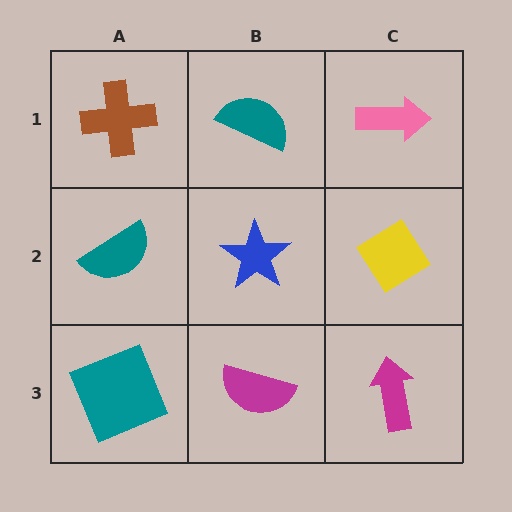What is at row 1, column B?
A teal semicircle.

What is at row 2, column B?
A blue star.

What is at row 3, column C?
A magenta arrow.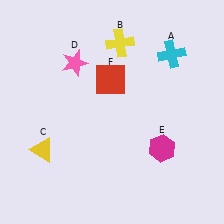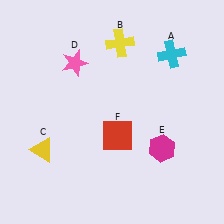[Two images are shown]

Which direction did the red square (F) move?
The red square (F) moved down.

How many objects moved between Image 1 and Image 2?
1 object moved between the two images.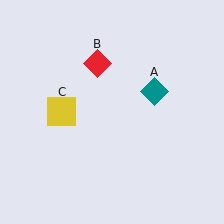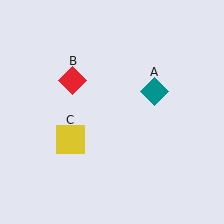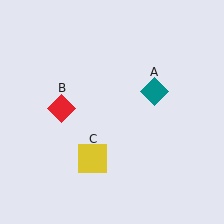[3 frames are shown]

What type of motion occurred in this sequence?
The red diamond (object B), yellow square (object C) rotated counterclockwise around the center of the scene.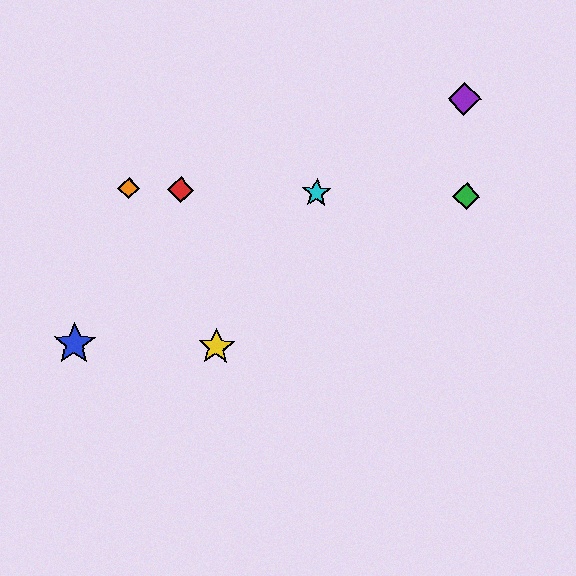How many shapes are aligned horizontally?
4 shapes (the red diamond, the green diamond, the orange diamond, the cyan star) are aligned horizontally.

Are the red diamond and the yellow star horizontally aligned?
No, the red diamond is at y≈190 and the yellow star is at y≈347.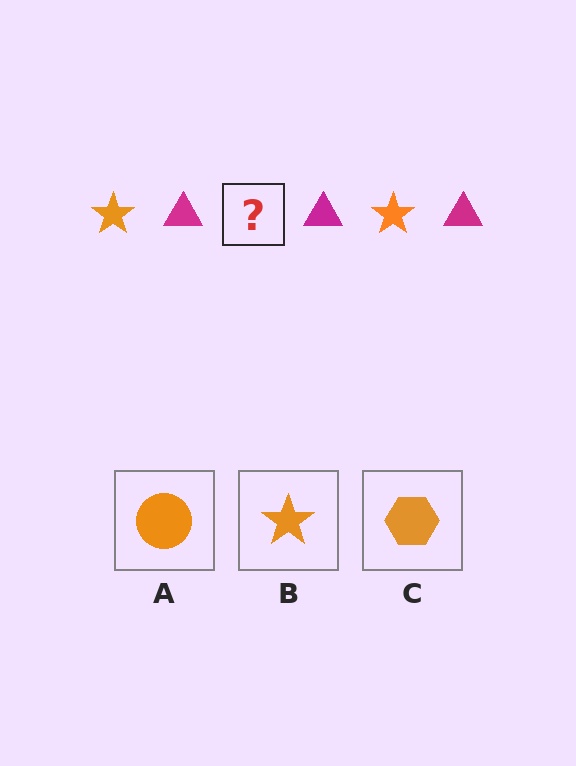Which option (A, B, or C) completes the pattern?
B.